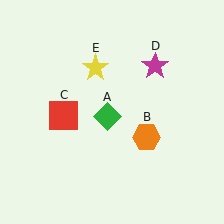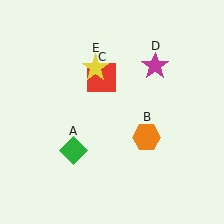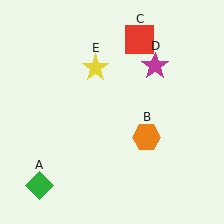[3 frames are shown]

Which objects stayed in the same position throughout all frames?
Orange hexagon (object B) and magenta star (object D) and yellow star (object E) remained stationary.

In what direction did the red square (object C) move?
The red square (object C) moved up and to the right.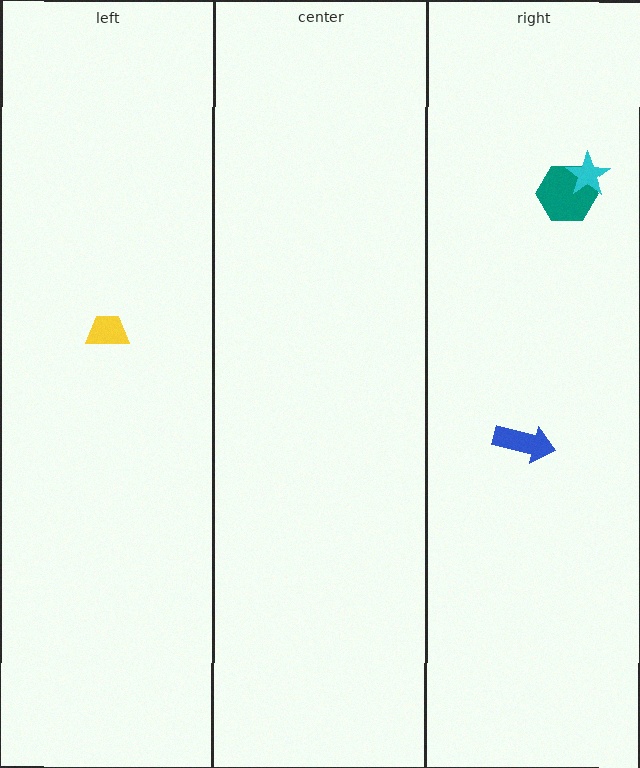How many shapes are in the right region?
3.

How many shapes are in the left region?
1.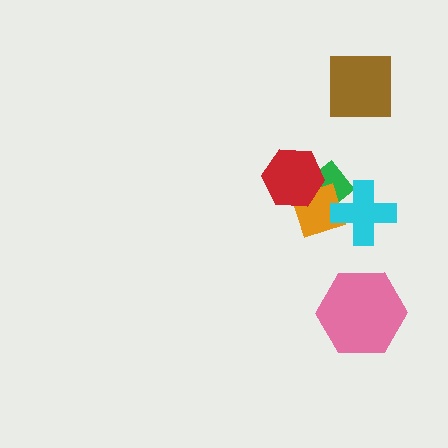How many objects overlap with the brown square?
0 objects overlap with the brown square.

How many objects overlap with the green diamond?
3 objects overlap with the green diamond.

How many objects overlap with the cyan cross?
2 objects overlap with the cyan cross.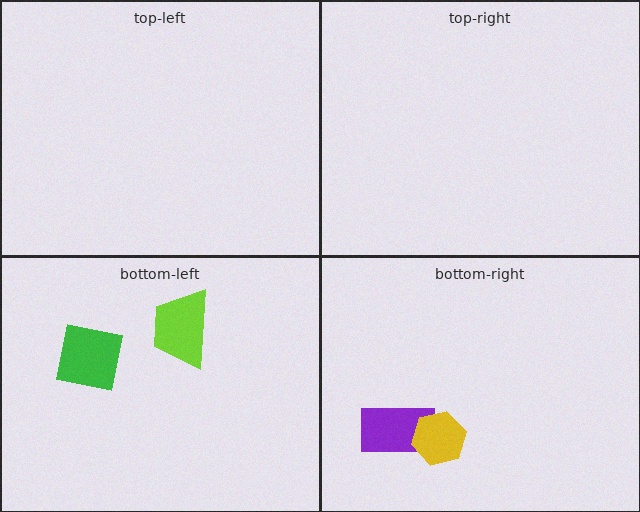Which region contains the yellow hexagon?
The bottom-right region.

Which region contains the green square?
The bottom-left region.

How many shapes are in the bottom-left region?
2.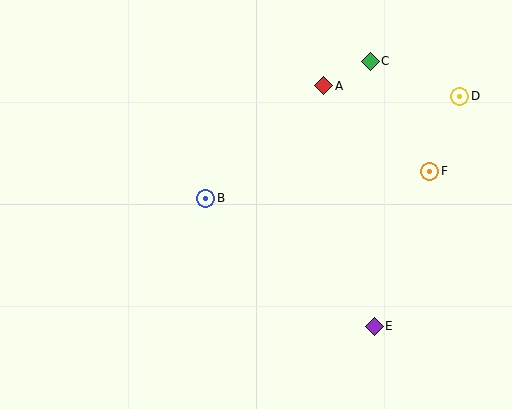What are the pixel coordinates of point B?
Point B is at (206, 198).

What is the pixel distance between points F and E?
The distance between F and E is 165 pixels.